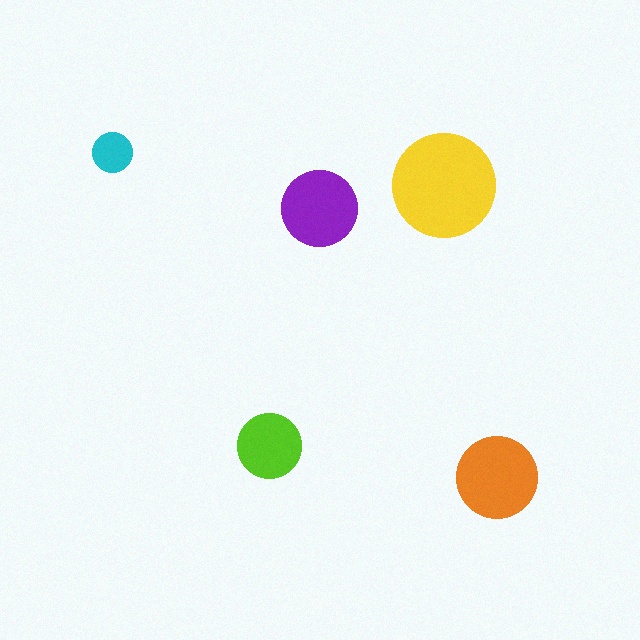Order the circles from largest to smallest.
the yellow one, the orange one, the purple one, the lime one, the cyan one.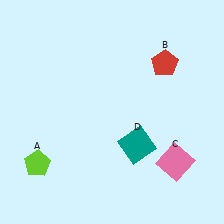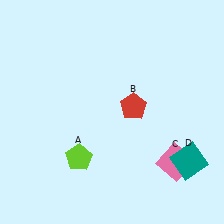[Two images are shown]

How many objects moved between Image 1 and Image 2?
3 objects moved between the two images.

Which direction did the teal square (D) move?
The teal square (D) moved right.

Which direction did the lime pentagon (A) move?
The lime pentagon (A) moved right.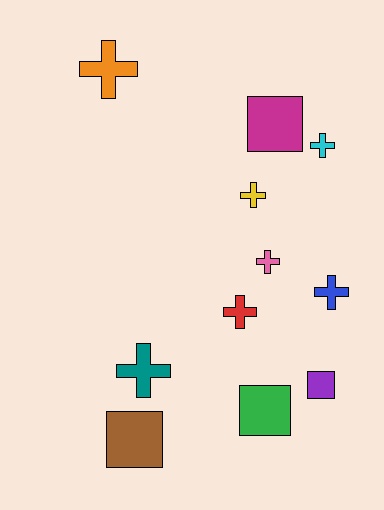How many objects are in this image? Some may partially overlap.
There are 11 objects.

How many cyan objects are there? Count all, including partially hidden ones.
There is 1 cyan object.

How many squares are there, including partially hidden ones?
There are 4 squares.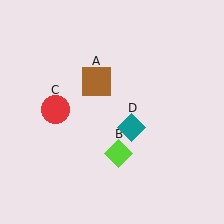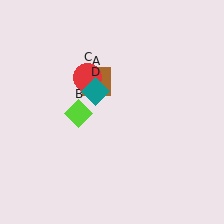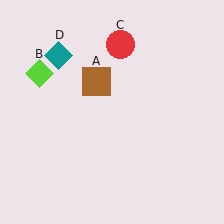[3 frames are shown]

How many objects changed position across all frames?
3 objects changed position: lime diamond (object B), red circle (object C), teal diamond (object D).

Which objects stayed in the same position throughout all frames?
Brown square (object A) remained stationary.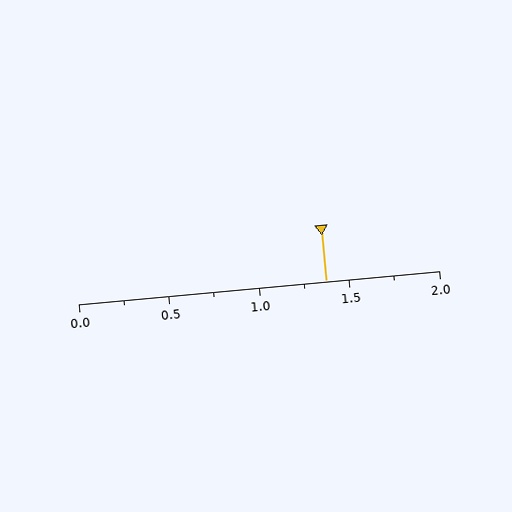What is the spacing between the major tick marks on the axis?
The major ticks are spaced 0.5 apart.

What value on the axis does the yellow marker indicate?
The marker indicates approximately 1.38.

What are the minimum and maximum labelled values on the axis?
The axis runs from 0.0 to 2.0.